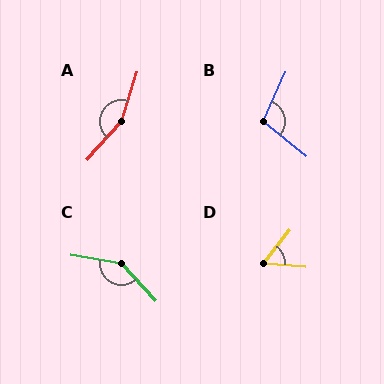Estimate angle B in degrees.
Approximately 105 degrees.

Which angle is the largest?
A, at approximately 156 degrees.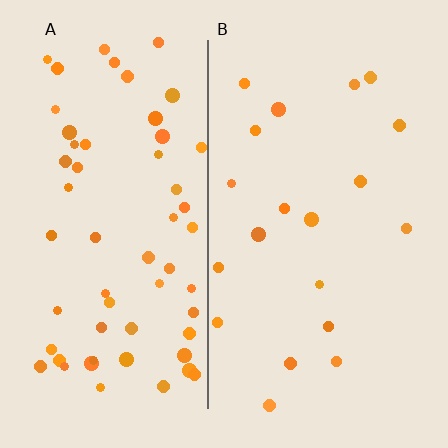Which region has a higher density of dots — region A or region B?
A (the left).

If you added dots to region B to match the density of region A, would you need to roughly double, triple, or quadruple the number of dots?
Approximately triple.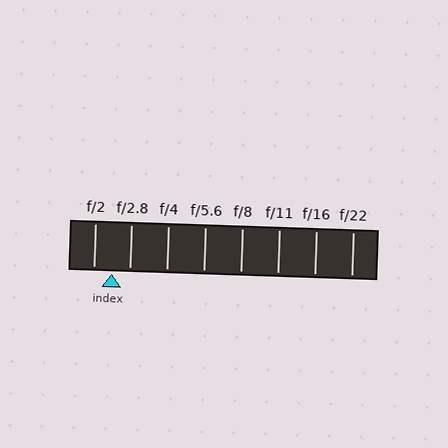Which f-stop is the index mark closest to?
The index mark is closest to f/2.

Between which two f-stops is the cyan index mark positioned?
The index mark is between f/2 and f/2.8.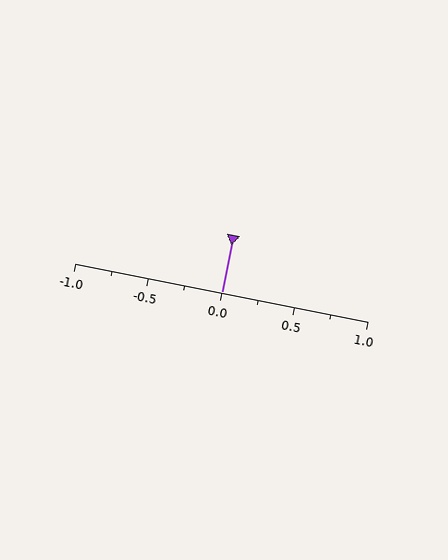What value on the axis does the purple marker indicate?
The marker indicates approximately 0.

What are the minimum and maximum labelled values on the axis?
The axis runs from -1.0 to 1.0.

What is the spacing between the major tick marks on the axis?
The major ticks are spaced 0.5 apart.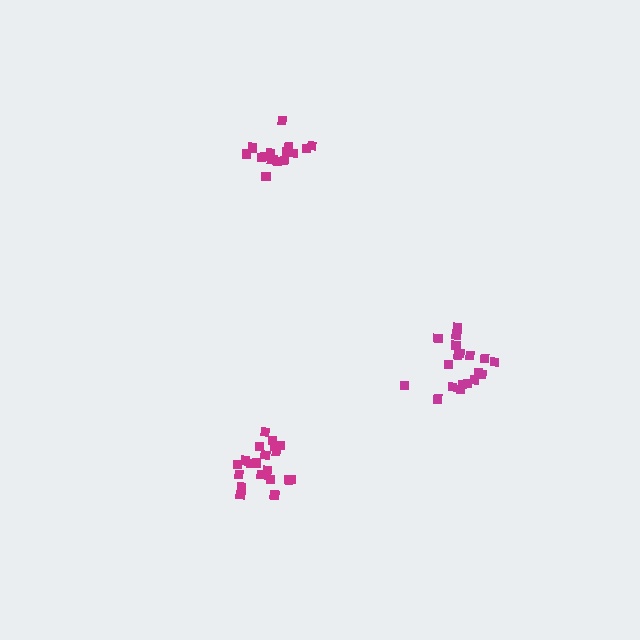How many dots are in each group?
Group 1: 19 dots, Group 2: 21 dots, Group 3: 16 dots (56 total).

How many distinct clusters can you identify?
There are 3 distinct clusters.